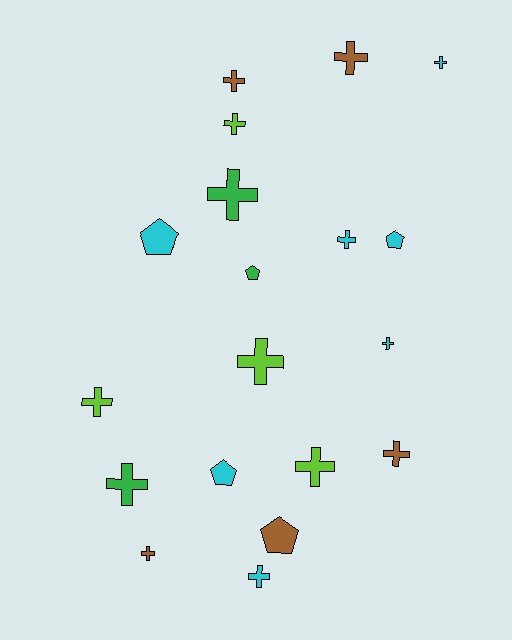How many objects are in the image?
There are 19 objects.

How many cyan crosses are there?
There are 4 cyan crosses.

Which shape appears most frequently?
Cross, with 14 objects.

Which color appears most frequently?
Cyan, with 7 objects.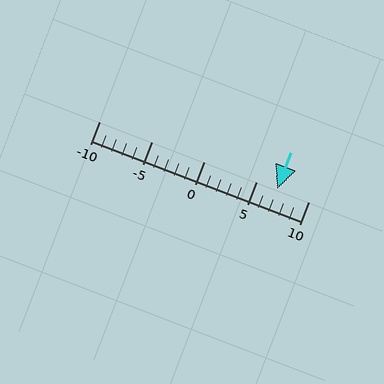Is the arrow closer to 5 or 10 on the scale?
The arrow is closer to 5.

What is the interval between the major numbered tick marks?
The major tick marks are spaced 5 units apart.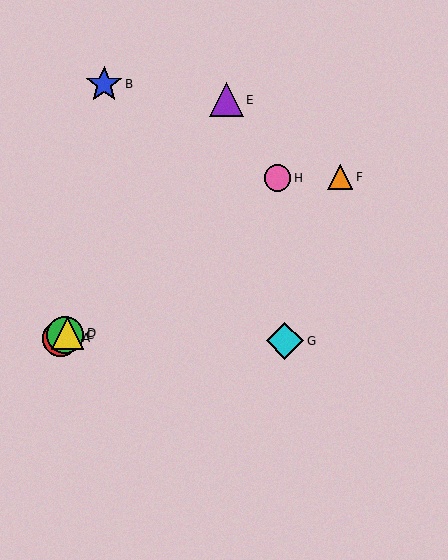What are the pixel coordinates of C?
Object C is at (65, 335).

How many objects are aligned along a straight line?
4 objects (A, C, D, H) are aligned along a straight line.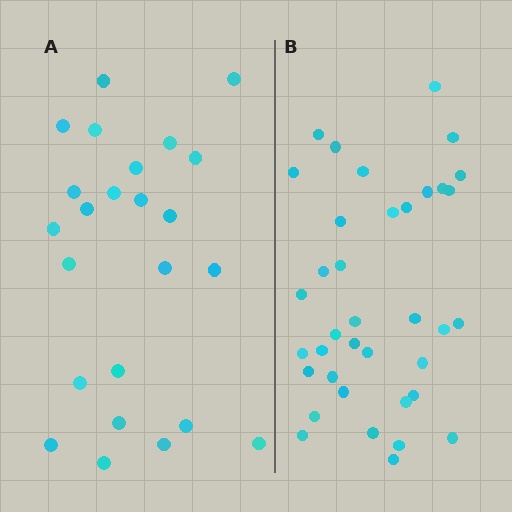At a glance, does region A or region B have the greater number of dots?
Region B (the right region) has more dots.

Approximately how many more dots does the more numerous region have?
Region B has approximately 15 more dots than region A.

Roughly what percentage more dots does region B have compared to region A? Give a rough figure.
About 55% more.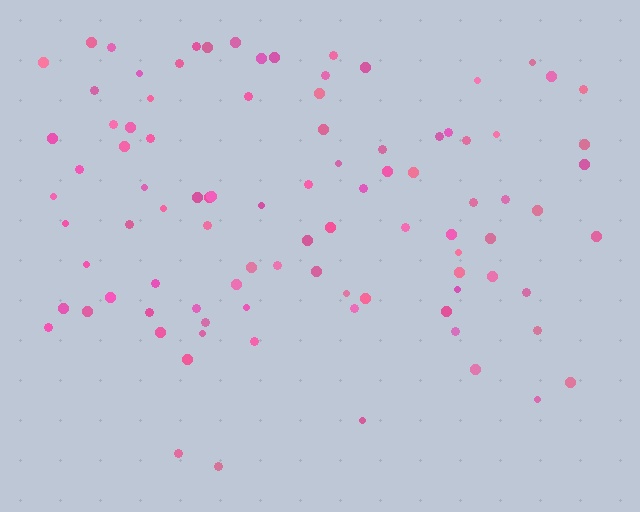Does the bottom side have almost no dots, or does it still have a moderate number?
Still a moderate number, just noticeably fewer than the top.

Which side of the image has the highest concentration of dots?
The top.